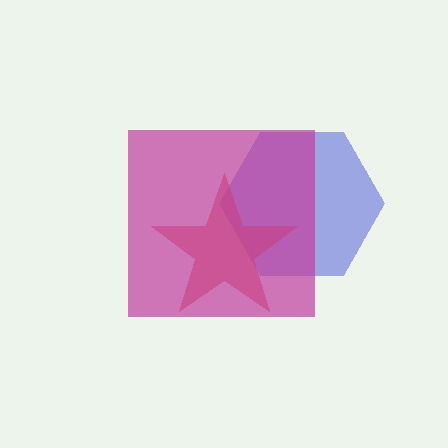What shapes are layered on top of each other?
The layered shapes are: a blue hexagon, a red star, a magenta square.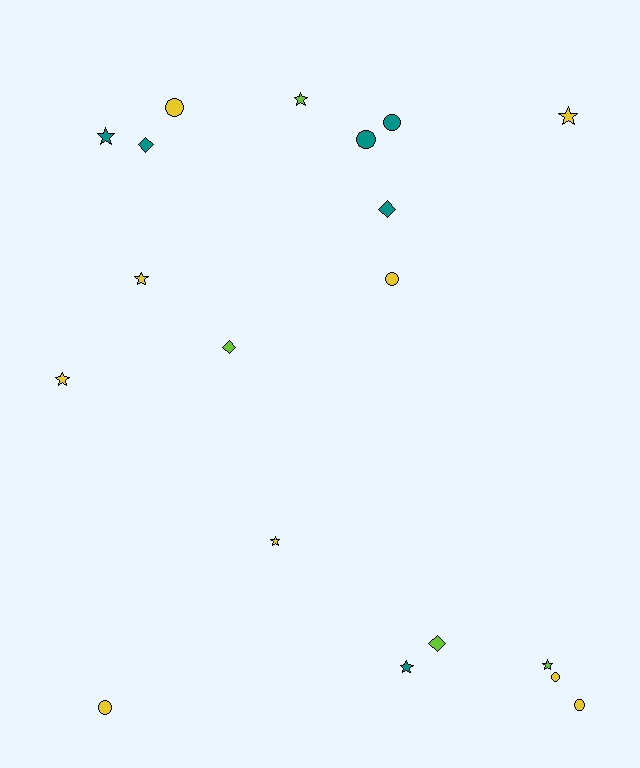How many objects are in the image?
There are 19 objects.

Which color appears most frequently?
Yellow, with 9 objects.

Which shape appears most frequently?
Star, with 8 objects.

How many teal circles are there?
There are 2 teal circles.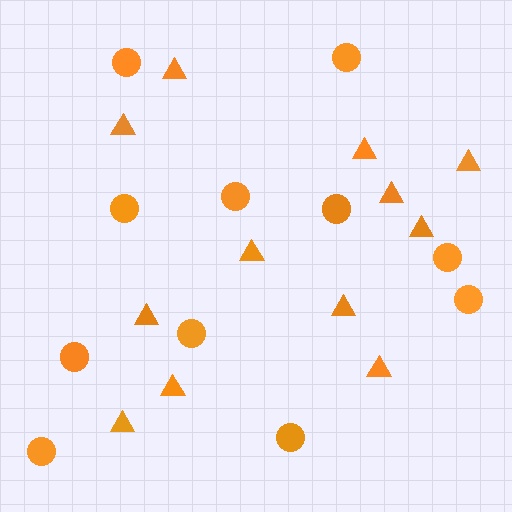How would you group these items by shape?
There are 2 groups: one group of triangles (12) and one group of circles (11).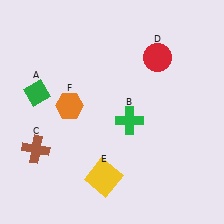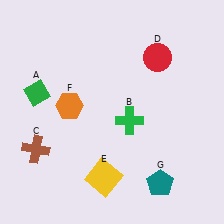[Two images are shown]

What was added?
A teal pentagon (G) was added in Image 2.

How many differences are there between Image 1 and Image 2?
There is 1 difference between the two images.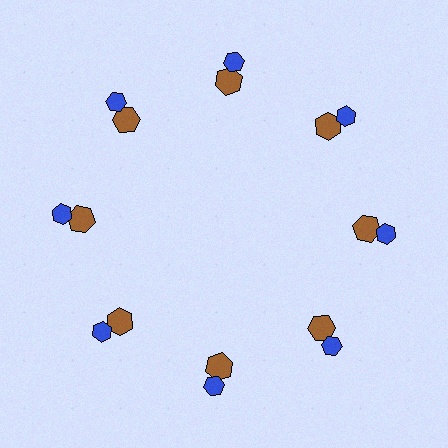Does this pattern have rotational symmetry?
Yes, this pattern has 8-fold rotational symmetry. It looks the same after rotating 45 degrees around the center.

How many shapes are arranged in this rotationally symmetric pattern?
There are 16 shapes, arranged in 8 groups of 2.